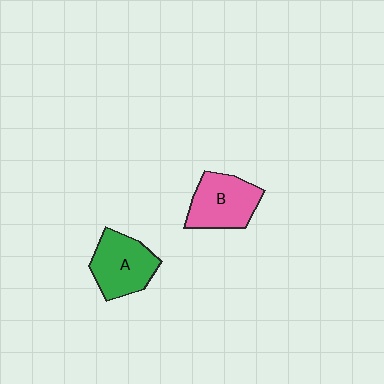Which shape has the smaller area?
Shape B (pink).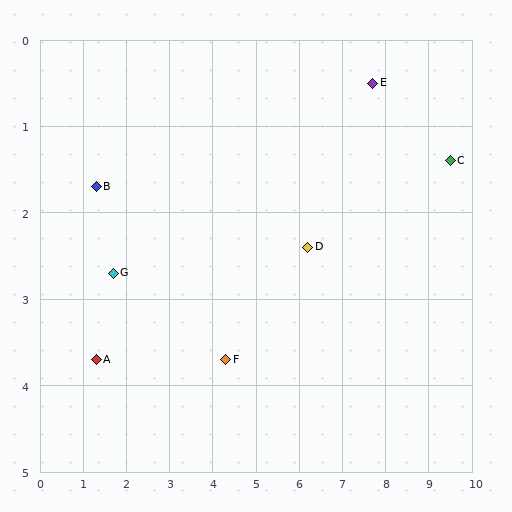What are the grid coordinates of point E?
Point E is at approximately (7.7, 0.5).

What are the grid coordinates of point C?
Point C is at approximately (9.5, 1.4).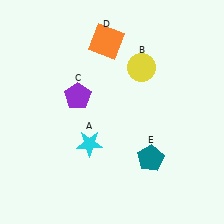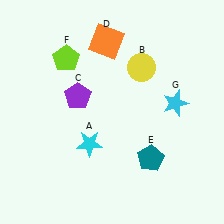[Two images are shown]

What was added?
A lime pentagon (F), a cyan star (G) were added in Image 2.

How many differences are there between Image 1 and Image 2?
There are 2 differences between the two images.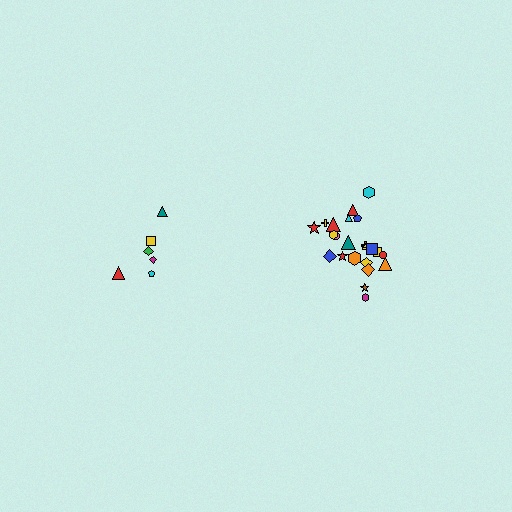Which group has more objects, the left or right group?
The right group.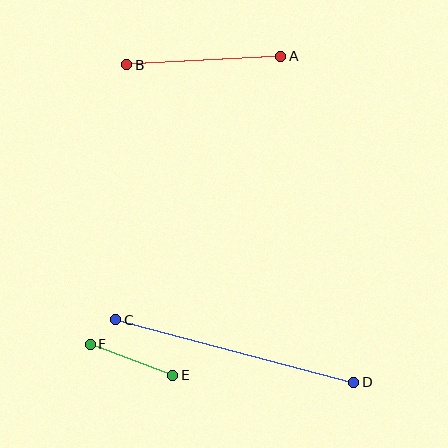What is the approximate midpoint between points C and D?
The midpoint is at approximately (235, 351) pixels.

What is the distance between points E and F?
The distance is approximately 88 pixels.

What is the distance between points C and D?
The distance is approximately 246 pixels.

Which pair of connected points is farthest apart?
Points C and D are farthest apart.